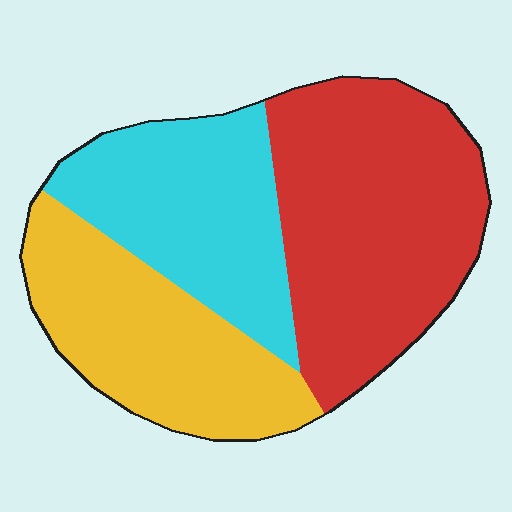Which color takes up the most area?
Red, at roughly 40%.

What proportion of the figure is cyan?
Cyan takes up about one quarter (1/4) of the figure.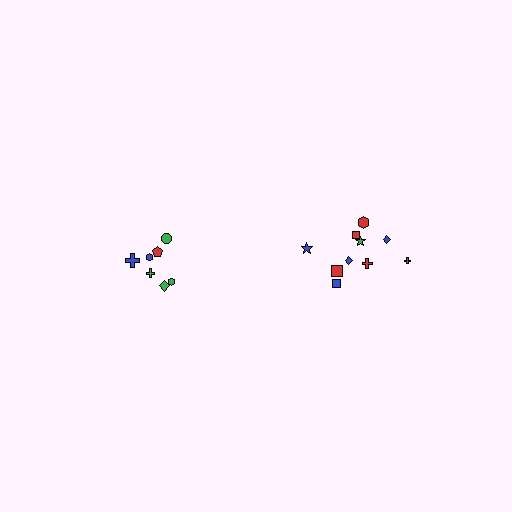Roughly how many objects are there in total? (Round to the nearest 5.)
Roughly 15 objects in total.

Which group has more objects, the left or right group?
The right group.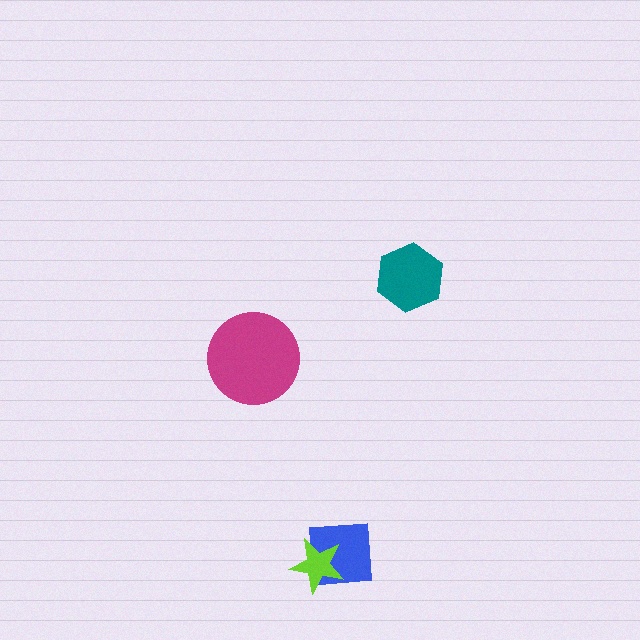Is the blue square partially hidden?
Yes, it is partially covered by another shape.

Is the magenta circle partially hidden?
No, no other shape covers it.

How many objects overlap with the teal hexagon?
0 objects overlap with the teal hexagon.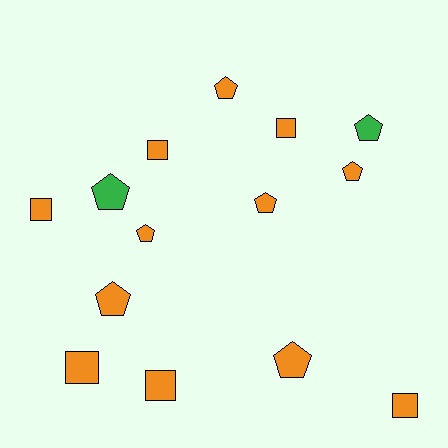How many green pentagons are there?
There are 2 green pentagons.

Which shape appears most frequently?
Pentagon, with 8 objects.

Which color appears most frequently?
Orange, with 12 objects.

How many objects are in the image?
There are 14 objects.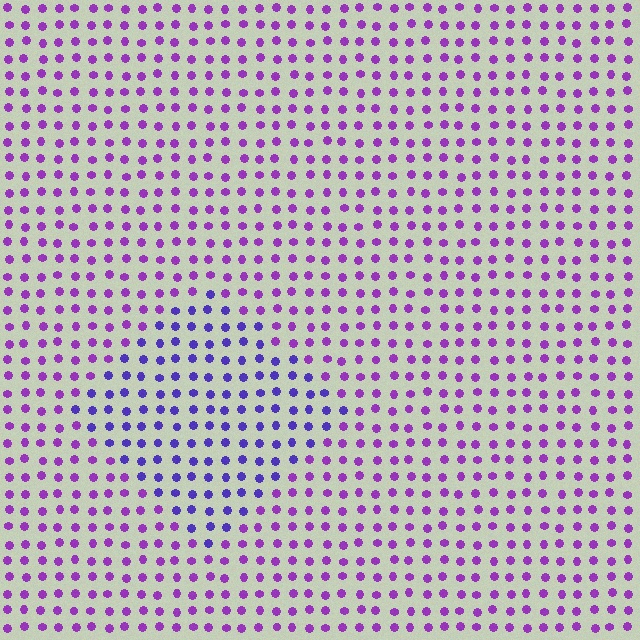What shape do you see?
I see a diamond.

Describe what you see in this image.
The image is filled with small purple elements in a uniform arrangement. A diamond-shaped region is visible where the elements are tinted to a slightly different hue, forming a subtle color boundary.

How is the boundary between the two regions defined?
The boundary is defined purely by a slight shift in hue (about 33 degrees). Spacing, size, and orientation are identical on both sides.